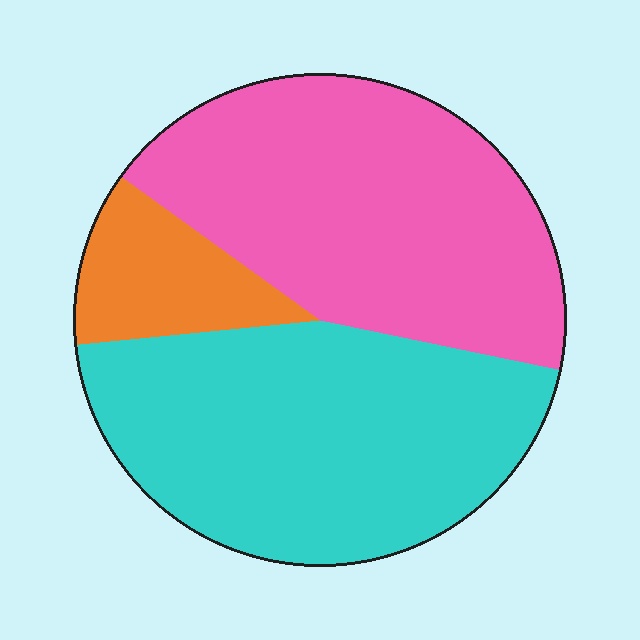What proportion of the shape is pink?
Pink takes up about two fifths (2/5) of the shape.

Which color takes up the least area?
Orange, at roughly 10%.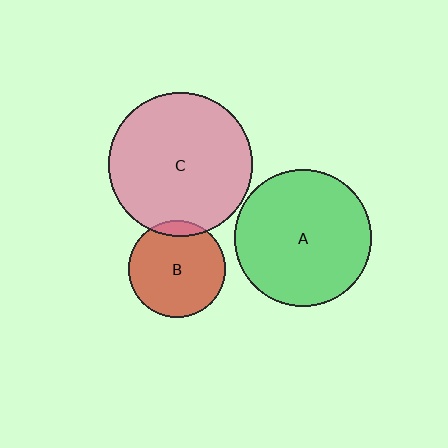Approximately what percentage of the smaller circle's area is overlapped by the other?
Approximately 10%.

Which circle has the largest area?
Circle C (pink).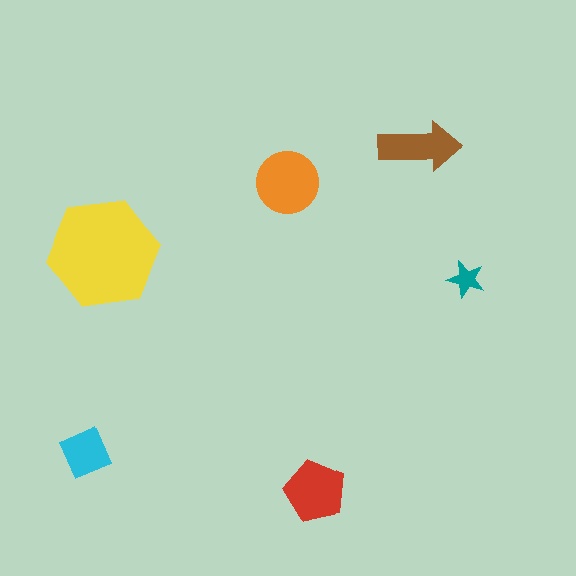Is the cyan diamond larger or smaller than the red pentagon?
Smaller.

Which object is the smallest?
The teal star.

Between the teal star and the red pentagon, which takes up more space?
The red pentagon.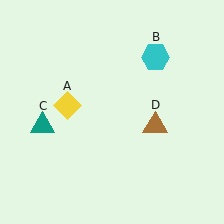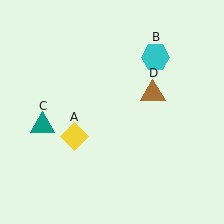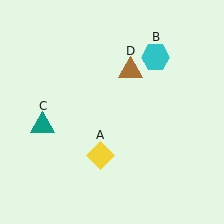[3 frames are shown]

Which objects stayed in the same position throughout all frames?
Cyan hexagon (object B) and teal triangle (object C) remained stationary.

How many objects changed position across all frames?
2 objects changed position: yellow diamond (object A), brown triangle (object D).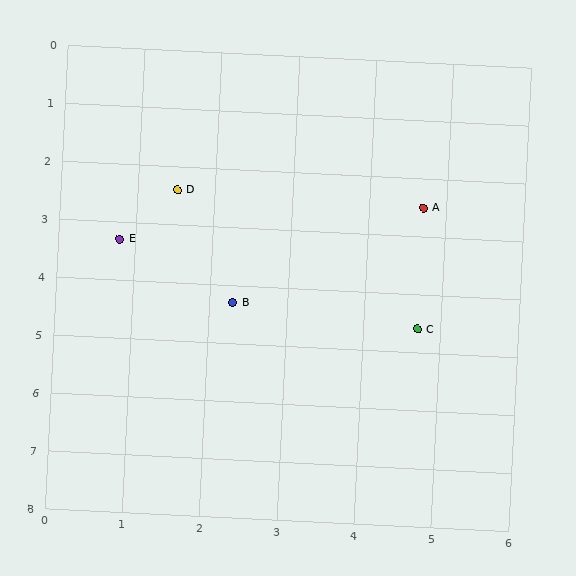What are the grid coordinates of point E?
Point E is at approximately (0.8, 3.3).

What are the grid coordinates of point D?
Point D is at approximately (1.5, 2.4).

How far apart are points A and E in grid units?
Points A and E are about 4.0 grid units apart.